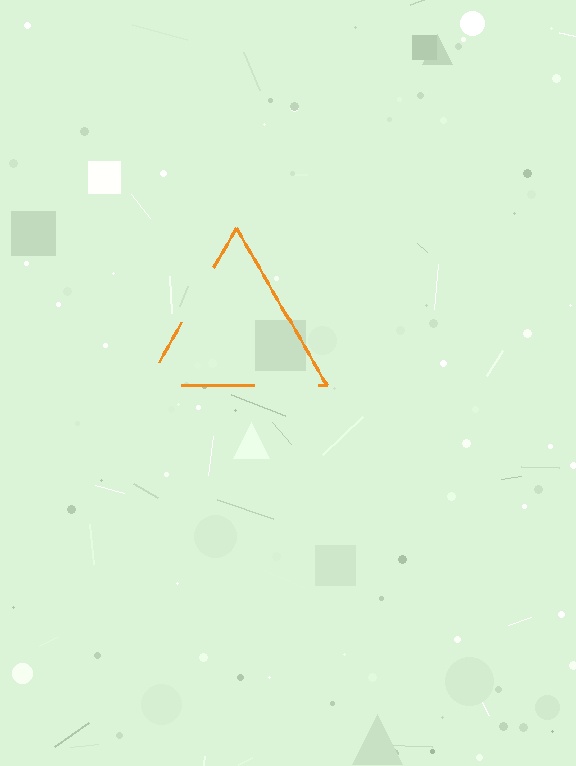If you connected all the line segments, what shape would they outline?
They would outline a triangle.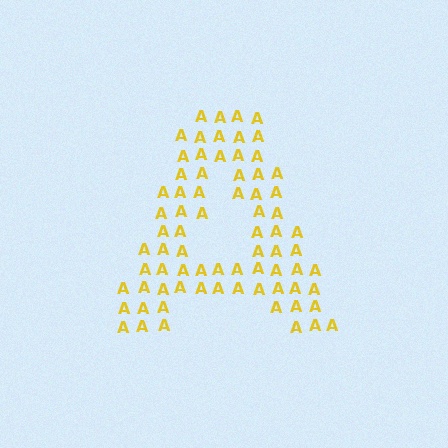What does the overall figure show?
The overall figure shows the letter A.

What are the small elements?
The small elements are letter A's.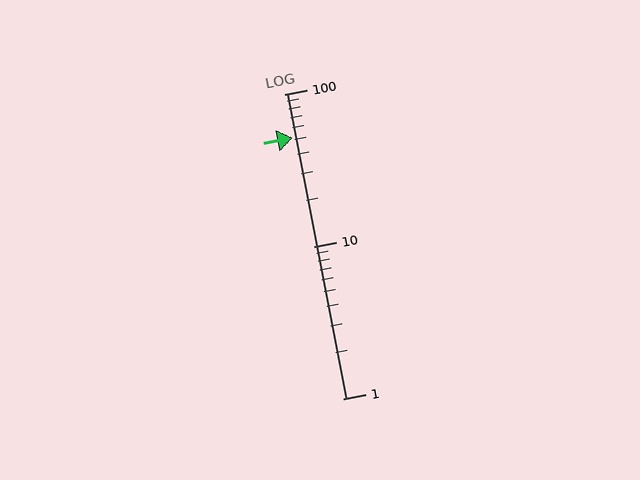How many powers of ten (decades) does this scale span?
The scale spans 2 decades, from 1 to 100.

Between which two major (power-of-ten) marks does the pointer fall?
The pointer is between 10 and 100.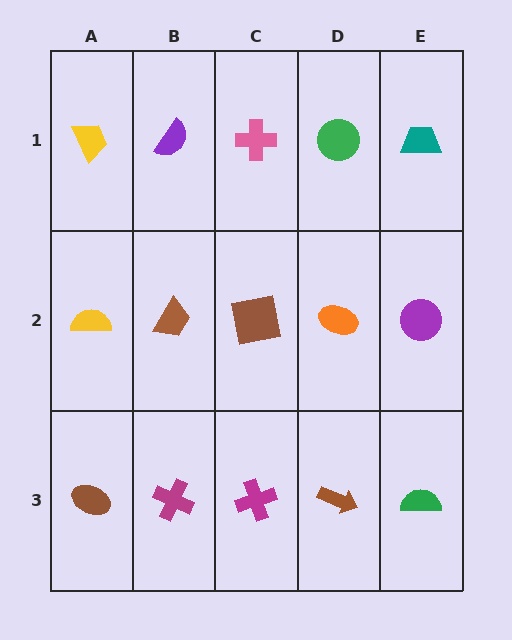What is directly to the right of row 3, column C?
A brown arrow.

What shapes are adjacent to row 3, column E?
A purple circle (row 2, column E), a brown arrow (row 3, column D).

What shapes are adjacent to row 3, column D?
An orange ellipse (row 2, column D), a magenta cross (row 3, column C), a green semicircle (row 3, column E).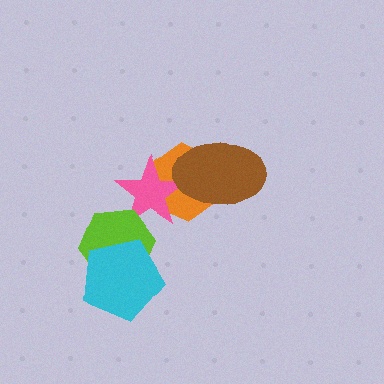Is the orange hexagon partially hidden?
Yes, it is partially covered by another shape.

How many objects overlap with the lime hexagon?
2 objects overlap with the lime hexagon.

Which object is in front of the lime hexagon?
The cyan pentagon is in front of the lime hexagon.